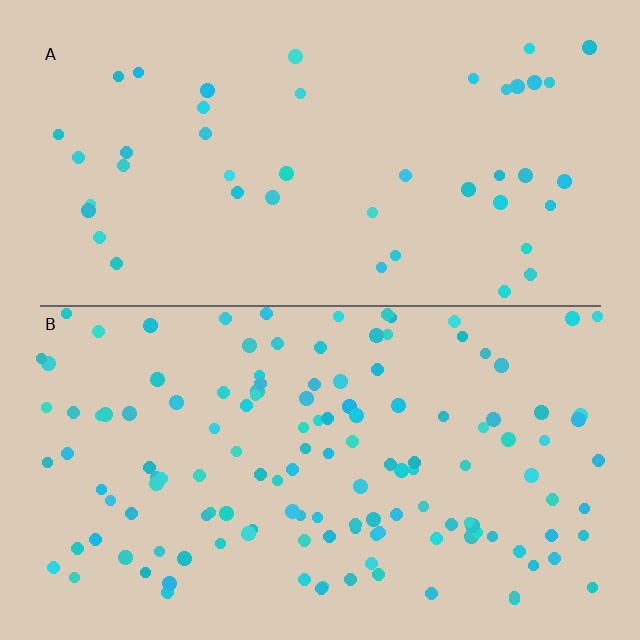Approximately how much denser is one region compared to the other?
Approximately 3.0× — region B over region A.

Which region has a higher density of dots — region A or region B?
B (the bottom).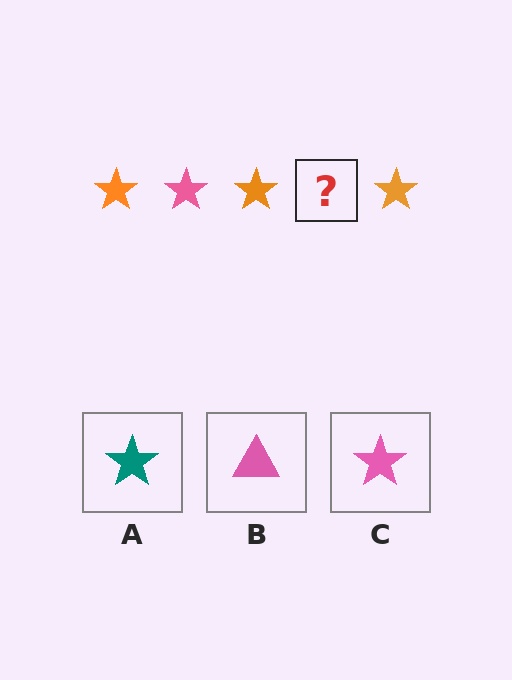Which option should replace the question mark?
Option C.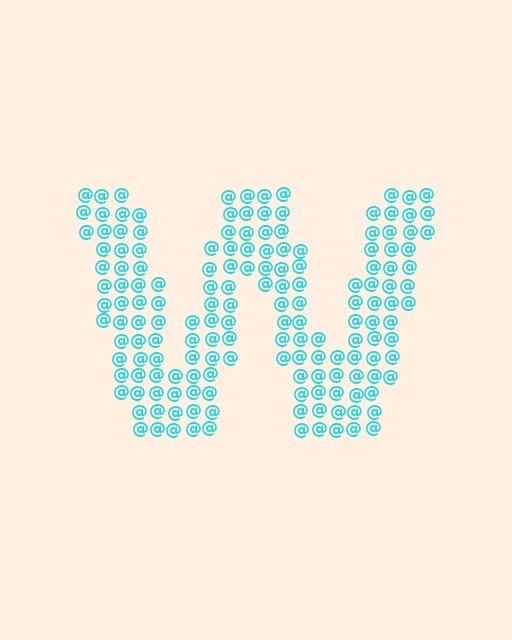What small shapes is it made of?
It is made of small at signs.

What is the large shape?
The large shape is the letter W.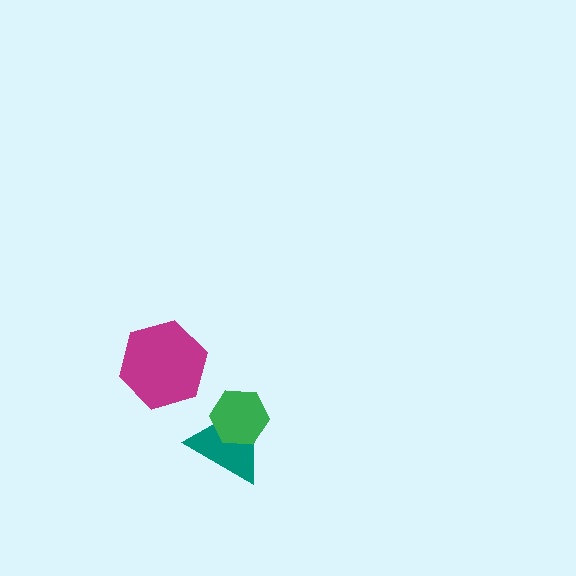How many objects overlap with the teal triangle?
1 object overlaps with the teal triangle.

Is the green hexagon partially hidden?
No, no other shape covers it.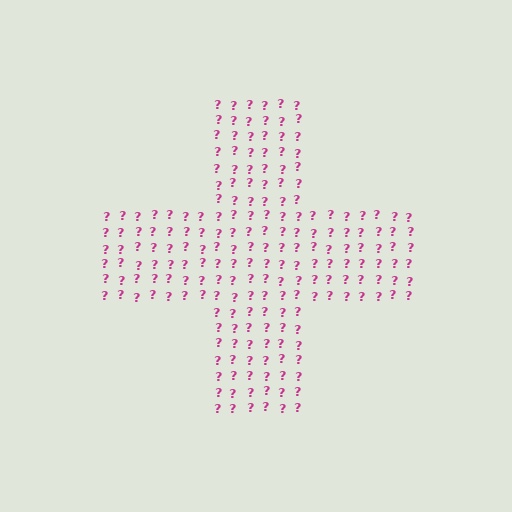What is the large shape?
The large shape is a cross.